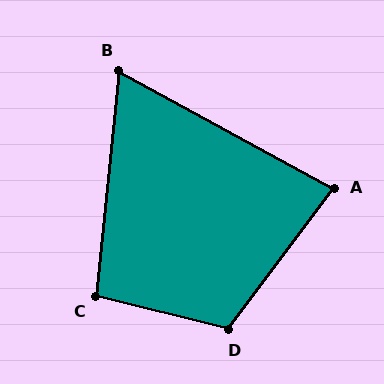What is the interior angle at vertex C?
Approximately 98 degrees (obtuse).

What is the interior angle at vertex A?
Approximately 82 degrees (acute).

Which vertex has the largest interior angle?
D, at approximately 113 degrees.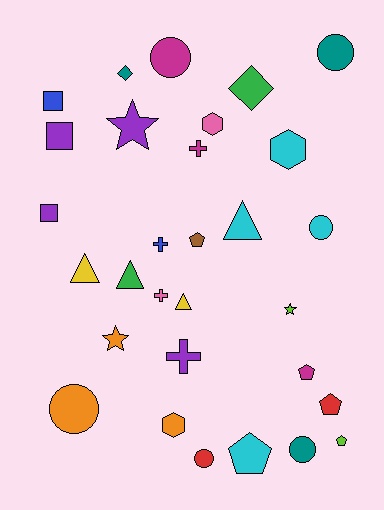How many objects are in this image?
There are 30 objects.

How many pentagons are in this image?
There are 5 pentagons.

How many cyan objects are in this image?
There are 4 cyan objects.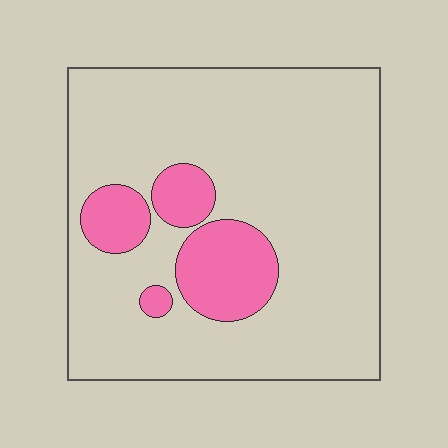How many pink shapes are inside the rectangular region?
4.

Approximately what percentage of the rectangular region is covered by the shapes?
Approximately 15%.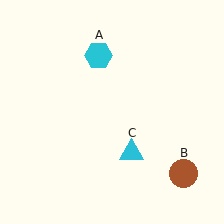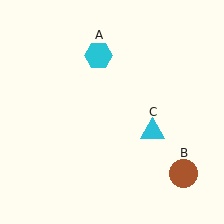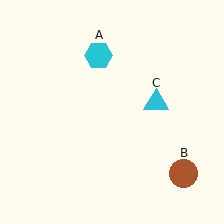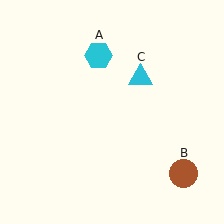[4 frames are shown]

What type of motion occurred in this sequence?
The cyan triangle (object C) rotated counterclockwise around the center of the scene.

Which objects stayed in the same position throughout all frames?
Cyan hexagon (object A) and brown circle (object B) remained stationary.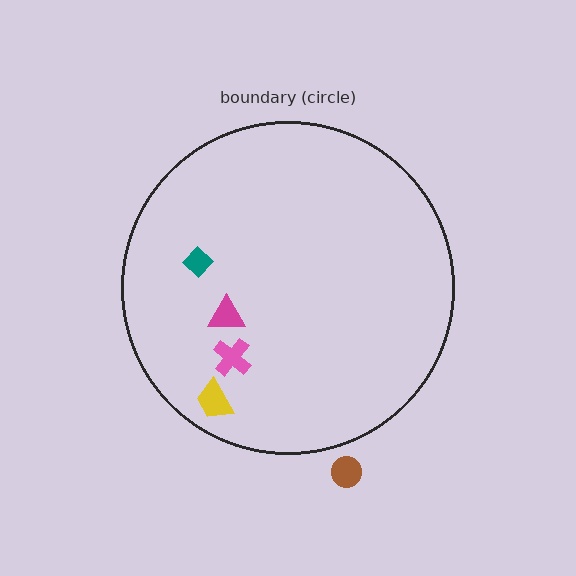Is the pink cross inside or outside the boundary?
Inside.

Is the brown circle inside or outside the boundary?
Outside.